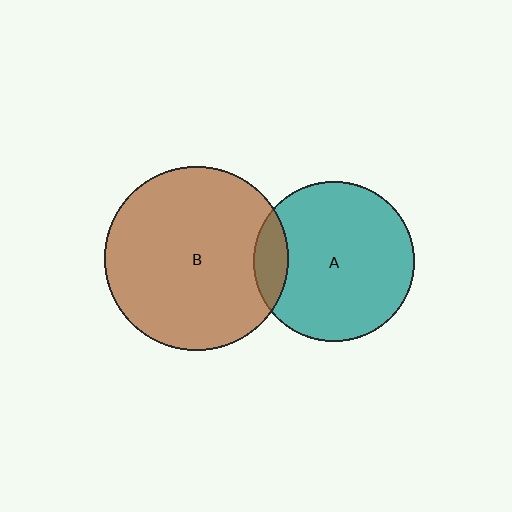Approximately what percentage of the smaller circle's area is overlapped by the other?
Approximately 10%.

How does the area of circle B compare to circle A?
Approximately 1.3 times.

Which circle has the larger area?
Circle B (brown).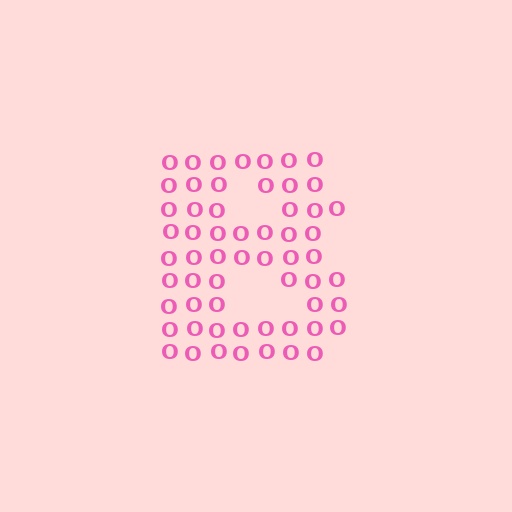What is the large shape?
The large shape is the letter B.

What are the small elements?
The small elements are letter O's.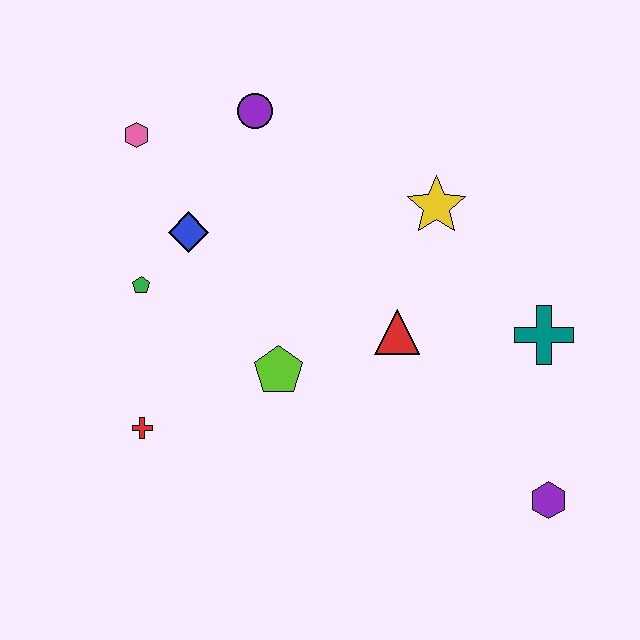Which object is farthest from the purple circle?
The purple hexagon is farthest from the purple circle.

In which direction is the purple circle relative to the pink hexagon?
The purple circle is to the right of the pink hexagon.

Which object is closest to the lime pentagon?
The red triangle is closest to the lime pentagon.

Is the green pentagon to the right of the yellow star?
No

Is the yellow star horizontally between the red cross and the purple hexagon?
Yes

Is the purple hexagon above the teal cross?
No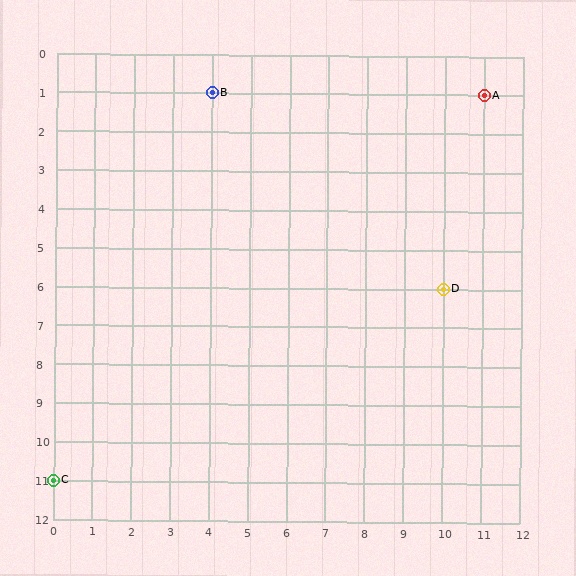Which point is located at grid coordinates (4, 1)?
Point B is at (4, 1).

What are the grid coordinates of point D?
Point D is at grid coordinates (10, 6).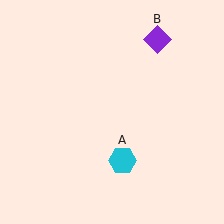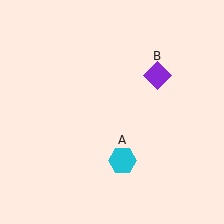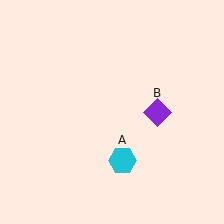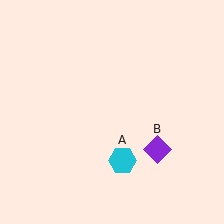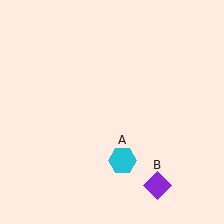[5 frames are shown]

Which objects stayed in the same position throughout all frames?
Cyan hexagon (object A) remained stationary.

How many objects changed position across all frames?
1 object changed position: purple diamond (object B).